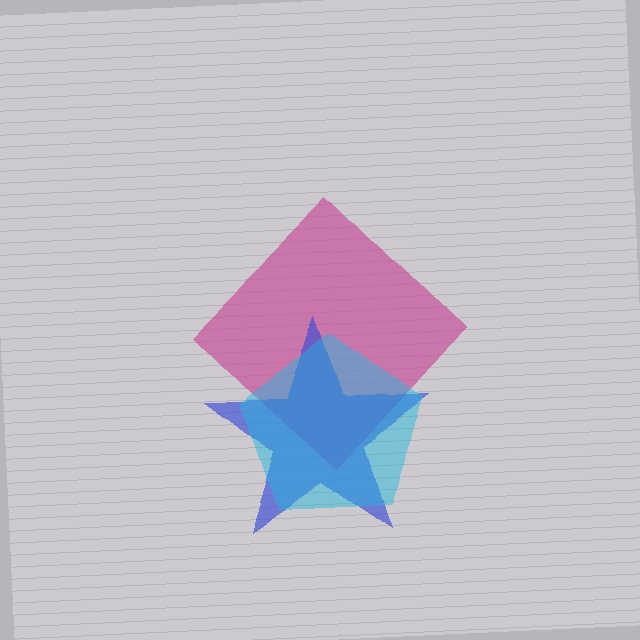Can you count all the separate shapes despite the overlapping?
Yes, there are 3 separate shapes.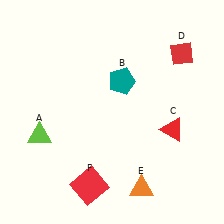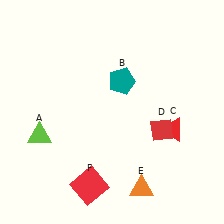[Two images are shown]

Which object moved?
The red diamond (D) moved down.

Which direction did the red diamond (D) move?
The red diamond (D) moved down.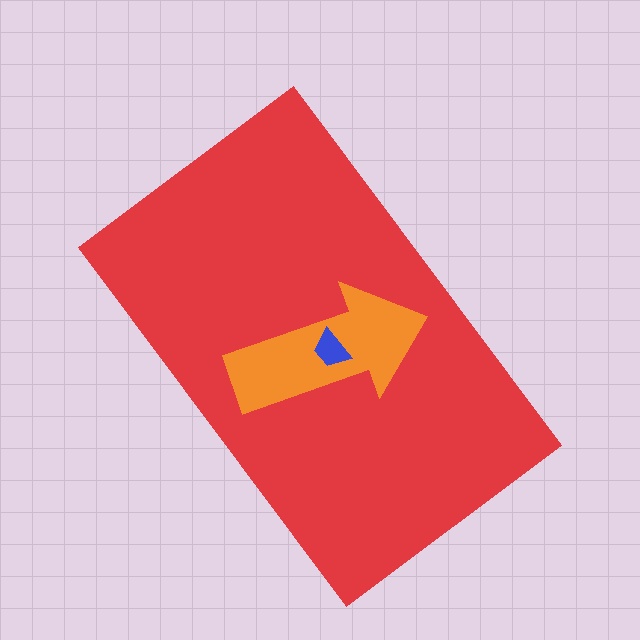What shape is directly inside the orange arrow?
The blue trapezoid.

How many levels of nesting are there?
3.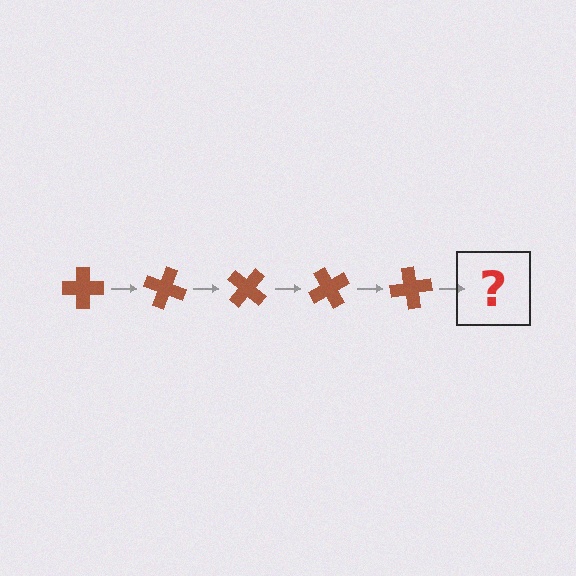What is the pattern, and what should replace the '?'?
The pattern is that the cross rotates 20 degrees each step. The '?' should be a brown cross rotated 100 degrees.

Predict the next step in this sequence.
The next step is a brown cross rotated 100 degrees.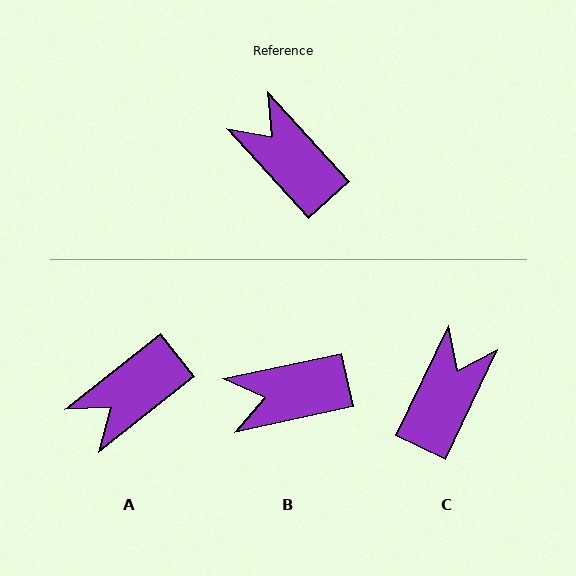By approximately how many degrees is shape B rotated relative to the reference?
Approximately 60 degrees counter-clockwise.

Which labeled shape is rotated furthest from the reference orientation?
A, about 86 degrees away.